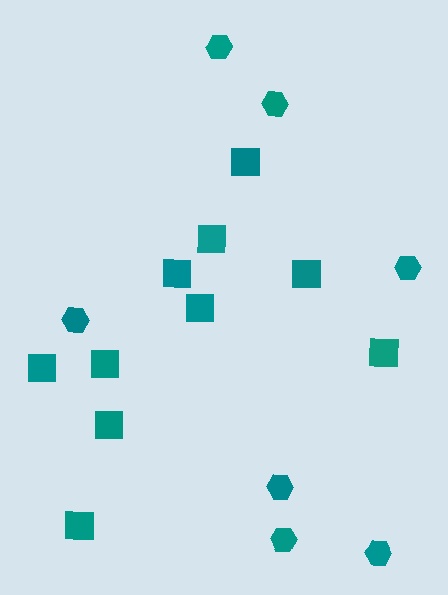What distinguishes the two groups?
There are 2 groups: one group of squares (10) and one group of hexagons (7).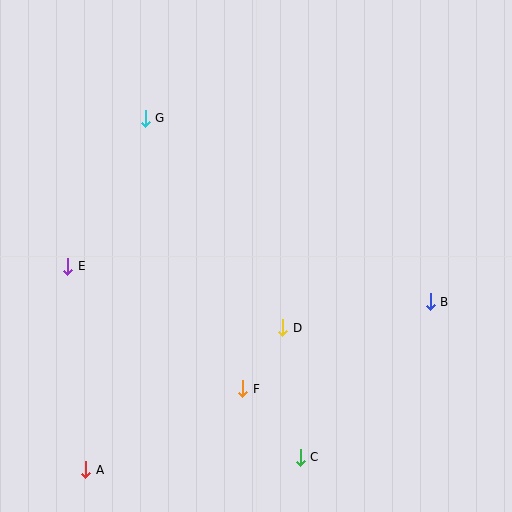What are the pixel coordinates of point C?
Point C is at (300, 457).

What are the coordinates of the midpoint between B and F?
The midpoint between B and F is at (337, 345).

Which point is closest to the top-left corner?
Point G is closest to the top-left corner.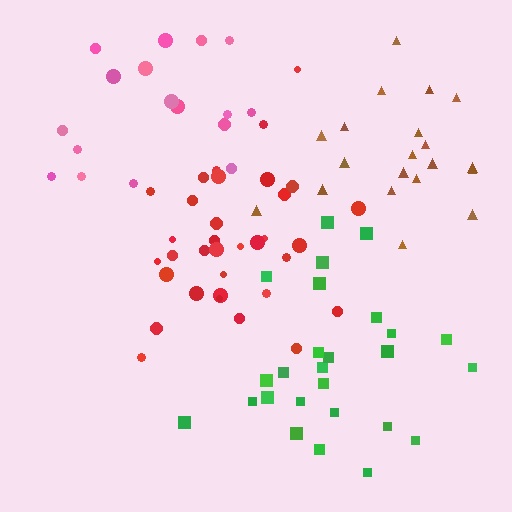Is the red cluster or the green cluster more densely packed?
Red.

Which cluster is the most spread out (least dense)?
Pink.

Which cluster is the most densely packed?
Red.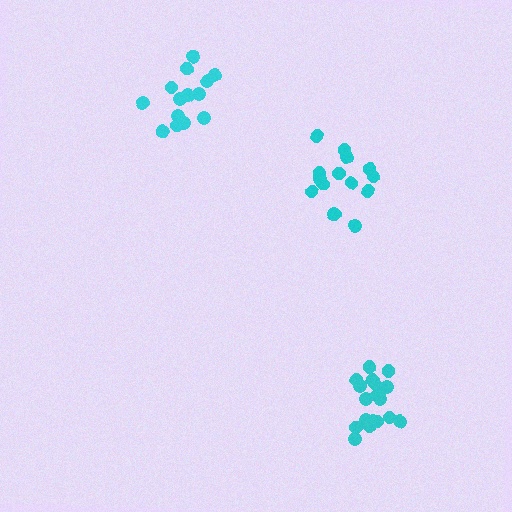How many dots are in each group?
Group 1: 20 dots, Group 2: 16 dots, Group 3: 14 dots (50 total).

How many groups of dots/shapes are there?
There are 3 groups.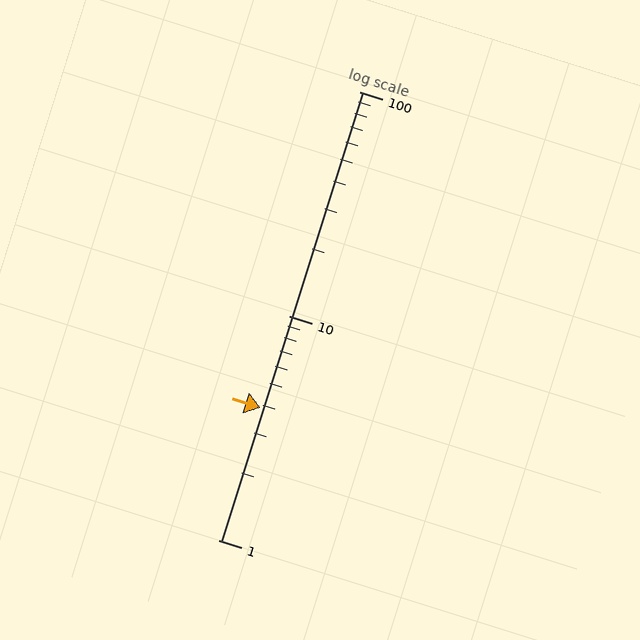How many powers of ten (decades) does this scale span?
The scale spans 2 decades, from 1 to 100.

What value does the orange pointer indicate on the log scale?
The pointer indicates approximately 3.9.